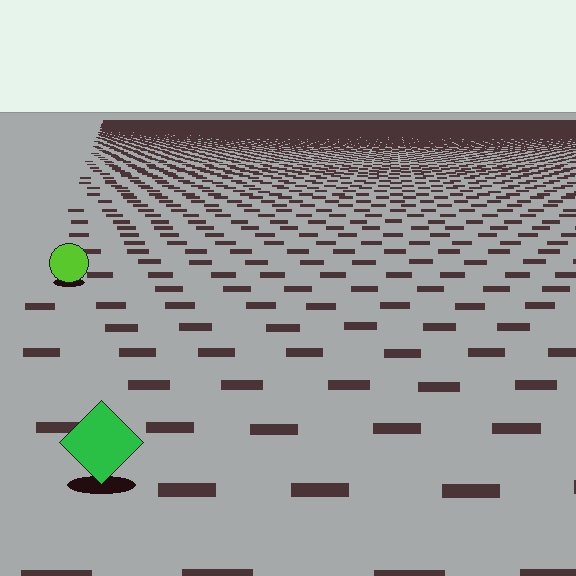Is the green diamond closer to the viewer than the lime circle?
Yes. The green diamond is closer — you can tell from the texture gradient: the ground texture is coarser near it.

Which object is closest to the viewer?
The green diamond is closest. The texture marks near it are larger and more spread out.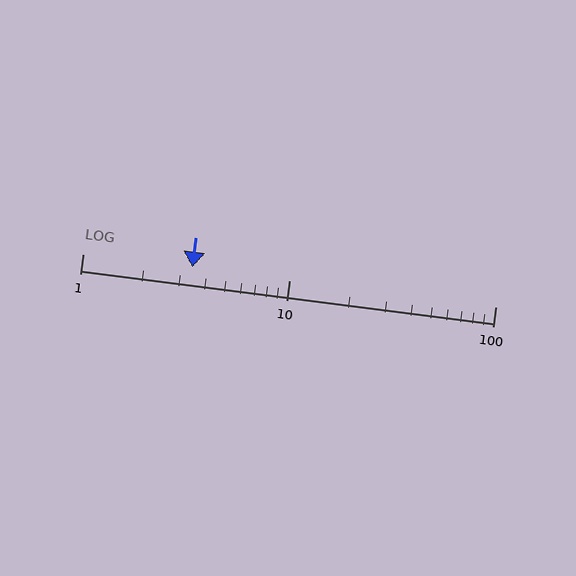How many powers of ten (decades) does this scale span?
The scale spans 2 decades, from 1 to 100.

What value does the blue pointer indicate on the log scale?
The pointer indicates approximately 3.4.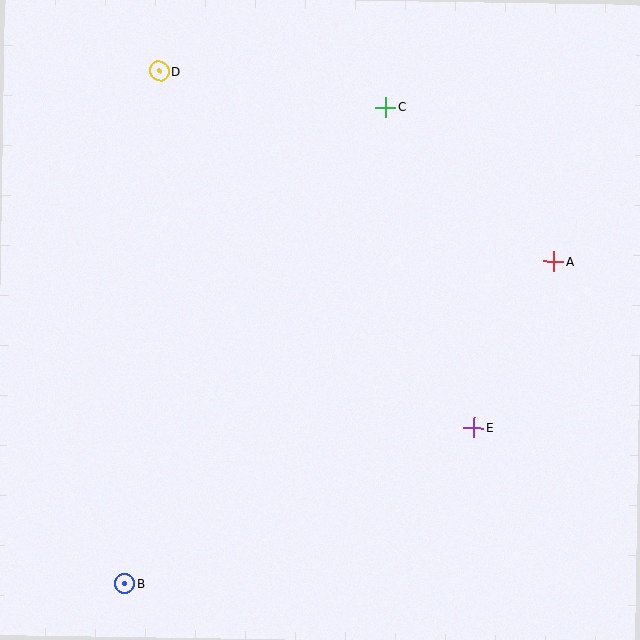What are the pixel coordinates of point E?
Point E is at (474, 428).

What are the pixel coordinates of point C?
Point C is at (386, 107).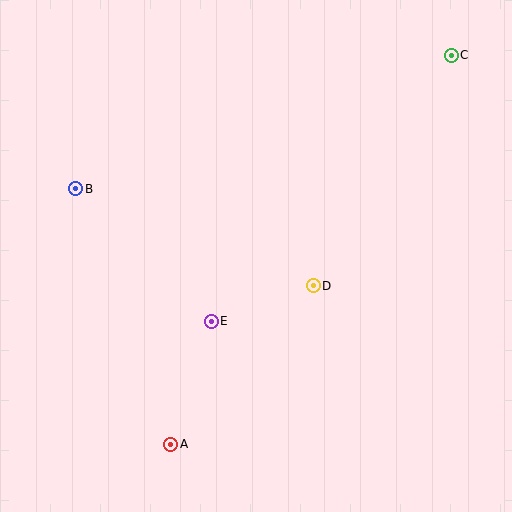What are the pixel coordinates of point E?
Point E is at (211, 321).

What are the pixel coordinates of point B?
Point B is at (76, 189).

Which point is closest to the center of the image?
Point D at (313, 286) is closest to the center.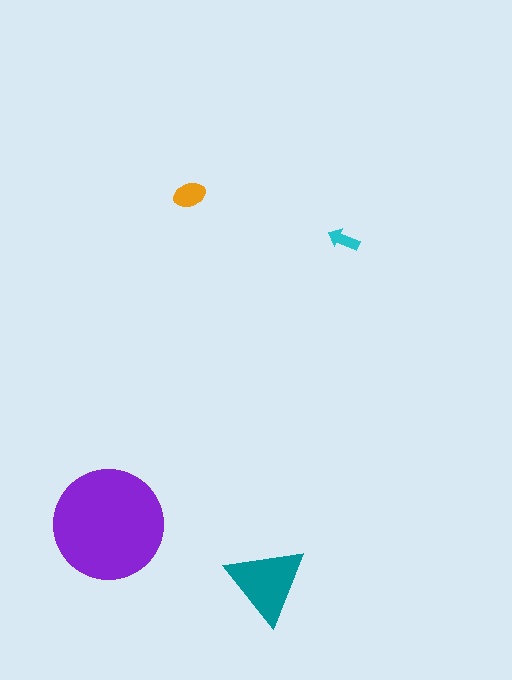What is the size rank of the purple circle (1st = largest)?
1st.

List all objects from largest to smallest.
The purple circle, the teal triangle, the orange ellipse, the cyan arrow.